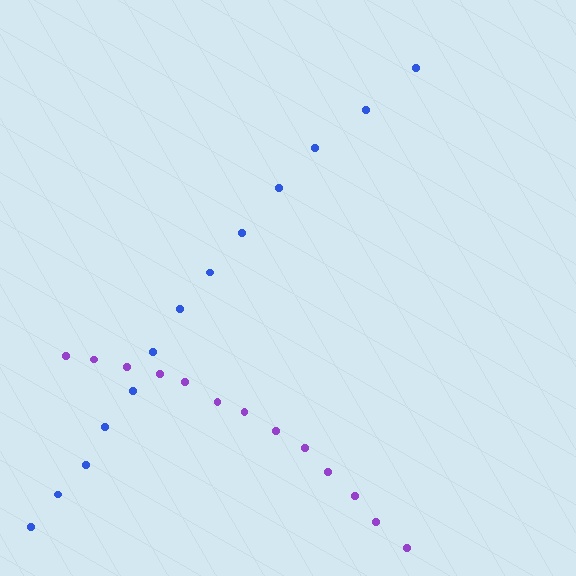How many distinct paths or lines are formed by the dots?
There are 2 distinct paths.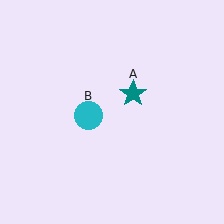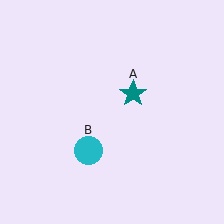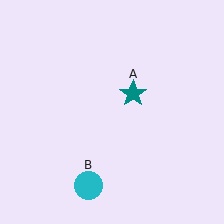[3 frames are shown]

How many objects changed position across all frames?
1 object changed position: cyan circle (object B).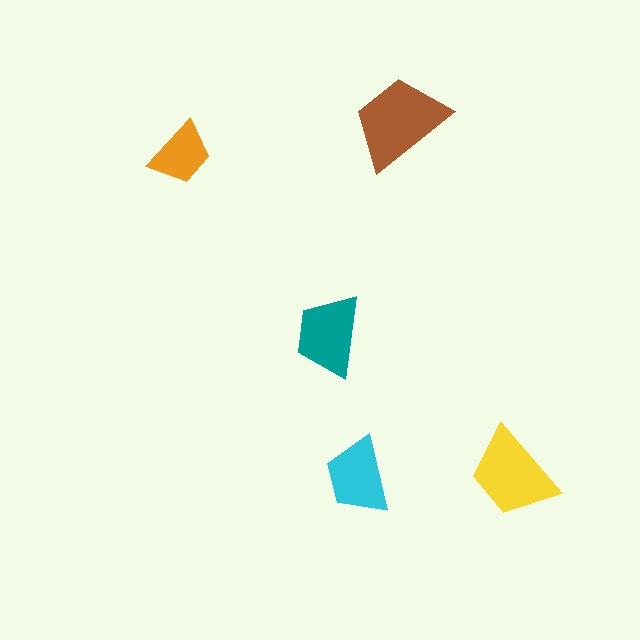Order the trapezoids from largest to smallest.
the brown one, the yellow one, the teal one, the cyan one, the orange one.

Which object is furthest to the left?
The orange trapezoid is leftmost.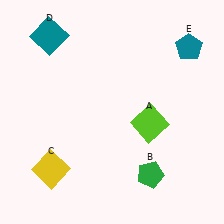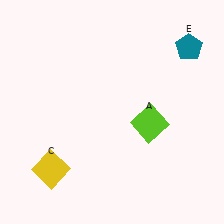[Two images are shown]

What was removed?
The teal square (D), the green pentagon (B) were removed in Image 2.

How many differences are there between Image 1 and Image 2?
There are 2 differences between the two images.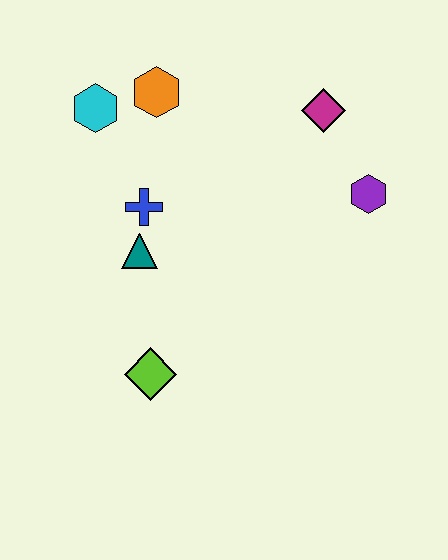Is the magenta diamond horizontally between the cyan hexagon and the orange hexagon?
No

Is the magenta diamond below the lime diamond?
No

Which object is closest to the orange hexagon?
The cyan hexagon is closest to the orange hexagon.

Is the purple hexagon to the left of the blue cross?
No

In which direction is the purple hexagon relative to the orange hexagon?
The purple hexagon is to the right of the orange hexagon.